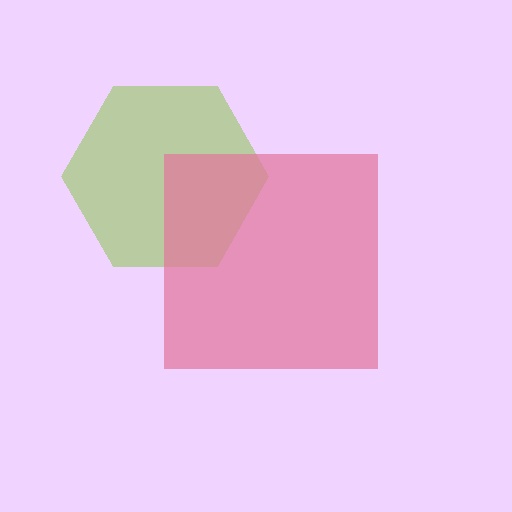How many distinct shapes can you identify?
There are 2 distinct shapes: a lime hexagon, a pink square.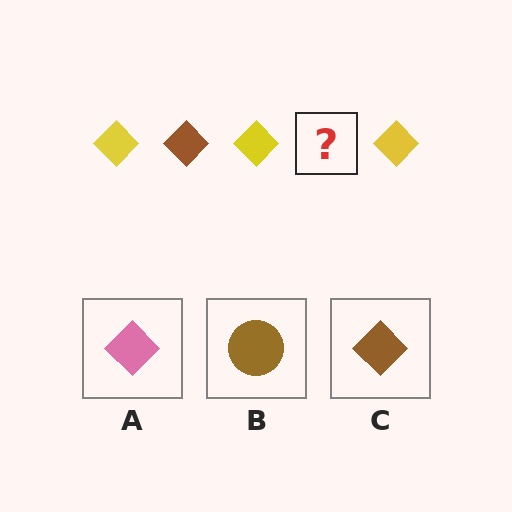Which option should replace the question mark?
Option C.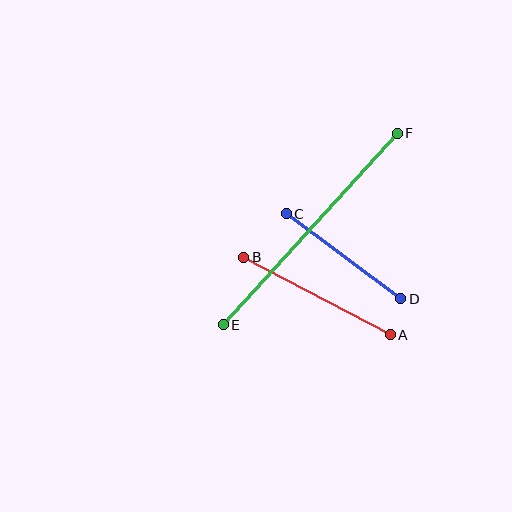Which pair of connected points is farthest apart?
Points E and F are farthest apart.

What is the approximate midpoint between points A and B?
The midpoint is at approximately (317, 296) pixels.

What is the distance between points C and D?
The distance is approximately 143 pixels.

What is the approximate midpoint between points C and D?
The midpoint is at approximately (344, 256) pixels.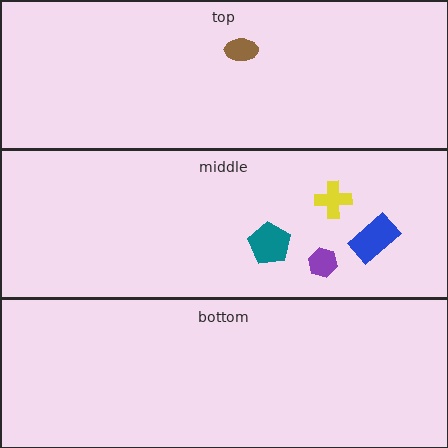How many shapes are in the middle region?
4.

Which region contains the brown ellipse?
The top region.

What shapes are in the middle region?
The yellow cross, the blue rectangle, the teal pentagon, the purple hexagon.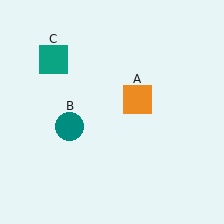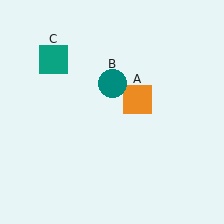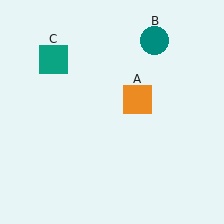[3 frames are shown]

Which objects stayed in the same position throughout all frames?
Orange square (object A) and teal square (object C) remained stationary.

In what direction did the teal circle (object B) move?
The teal circle (object B) moved up and to the right.